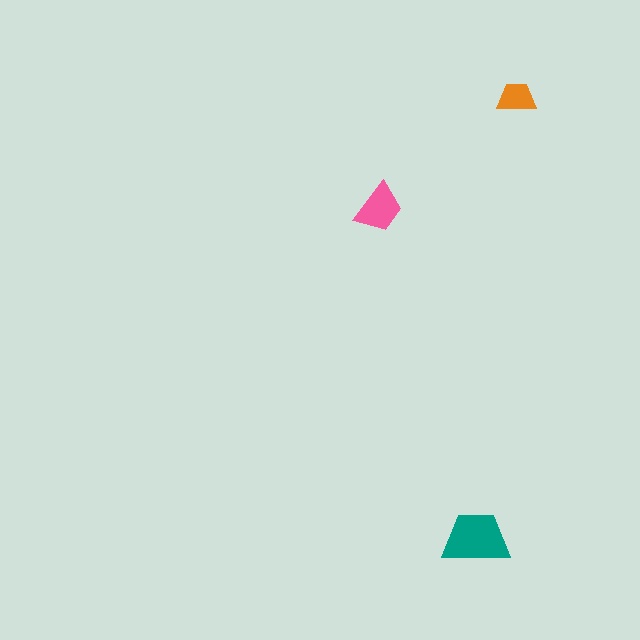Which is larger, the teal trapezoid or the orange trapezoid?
The teal one.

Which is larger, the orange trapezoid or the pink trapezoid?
The pink one.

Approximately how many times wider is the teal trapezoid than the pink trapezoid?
About 1.5 times wider.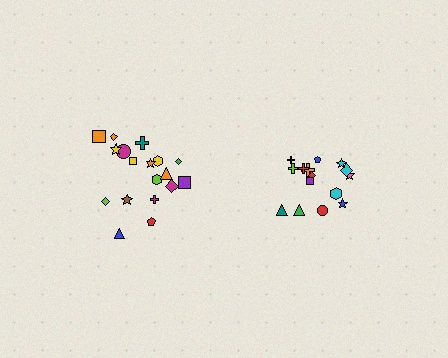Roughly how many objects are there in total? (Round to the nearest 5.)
Roughly 35 objects in total.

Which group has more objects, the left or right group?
The left group.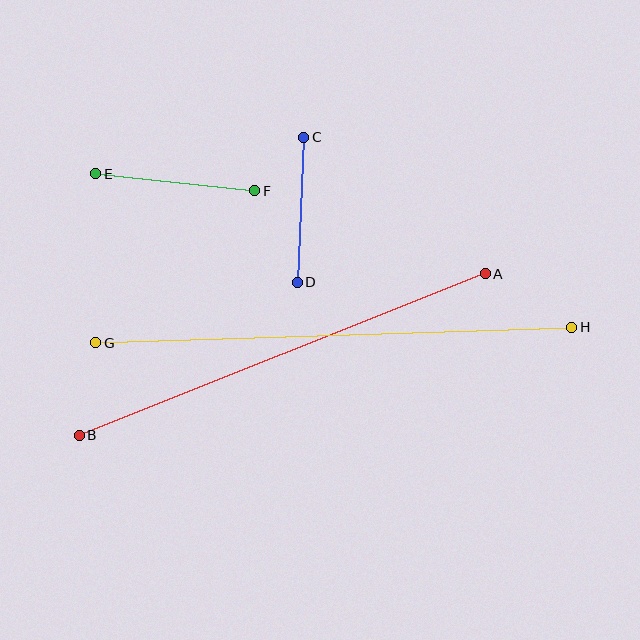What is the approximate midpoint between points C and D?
The midpoint is at approximately (300, 210) pixels.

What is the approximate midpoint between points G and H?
The midpoint is at approximately (334, 335) pixels.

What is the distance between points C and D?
The distance is approximately 145 pixels.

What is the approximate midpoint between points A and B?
The midpoint is at approximately (282, 354) pixels.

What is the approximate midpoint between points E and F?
The midpoint is at approximately (175, 182) pixels.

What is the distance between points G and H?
The distance is approximately 476 pixels.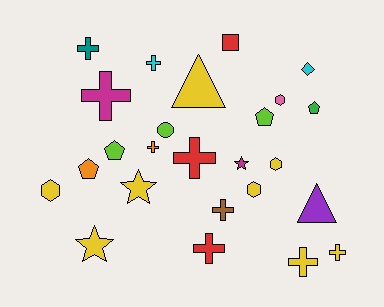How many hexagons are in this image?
There are 4 hexagons.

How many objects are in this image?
There are 25 objects.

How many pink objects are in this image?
There is 1 pink object.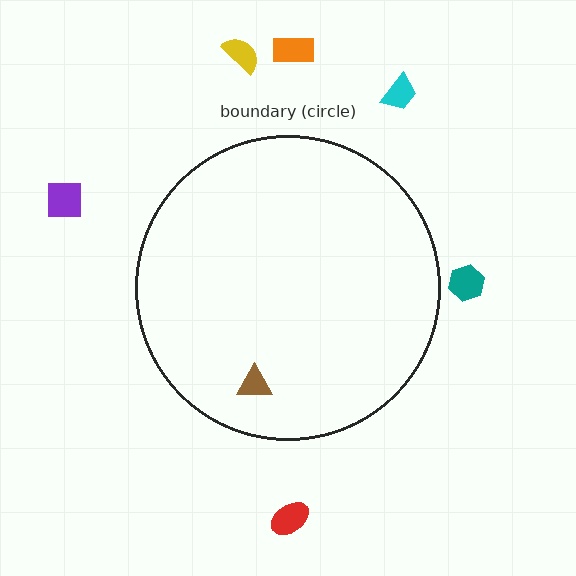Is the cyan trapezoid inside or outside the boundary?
Outside.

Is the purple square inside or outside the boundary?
Outside.